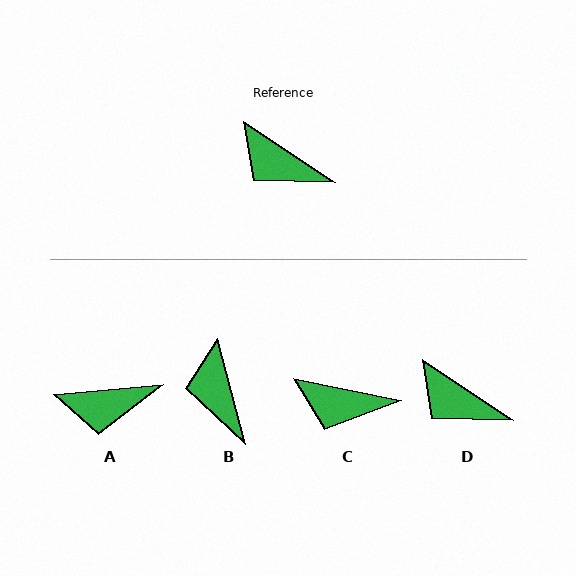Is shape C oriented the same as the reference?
No, it is off by about 22 degrees.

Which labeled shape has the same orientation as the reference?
D.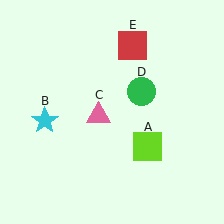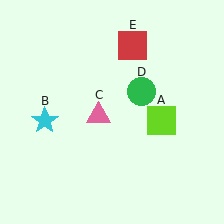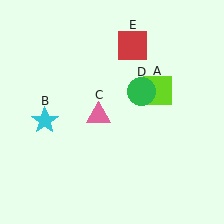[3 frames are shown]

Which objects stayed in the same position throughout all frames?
Cyan star (object B) and pink triangle (object C) and green circle (object D) and red square (object E) remained stationary.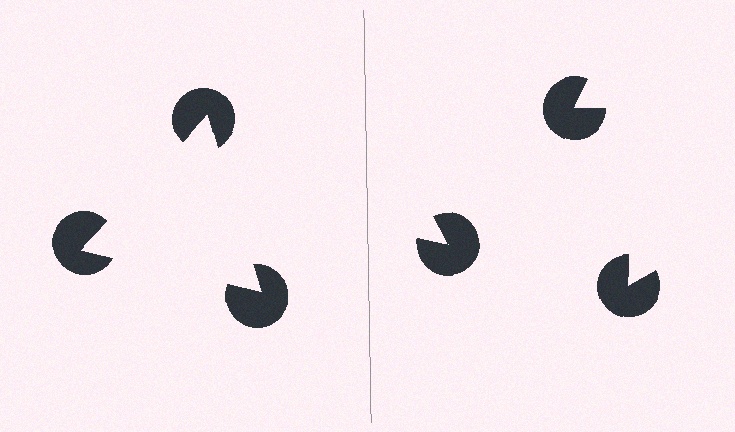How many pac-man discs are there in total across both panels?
6 — 3 on each side.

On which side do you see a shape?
An illusory triangle appears on the left side. On the right side the wedge cuts are rotated, so no coherent shape forms.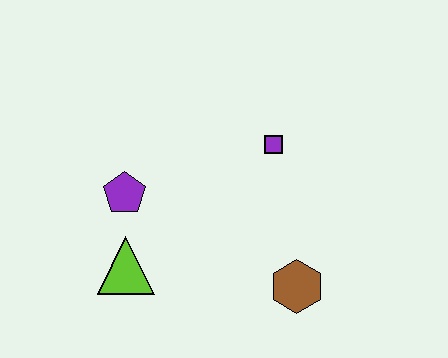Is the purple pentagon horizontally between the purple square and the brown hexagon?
No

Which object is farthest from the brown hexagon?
The purple pentagon is farthest from the brown hexagon.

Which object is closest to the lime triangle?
The purple pentagon is closest to the lime triangle.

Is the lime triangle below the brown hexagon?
No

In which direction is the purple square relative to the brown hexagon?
The purple square is above the brown hexagon.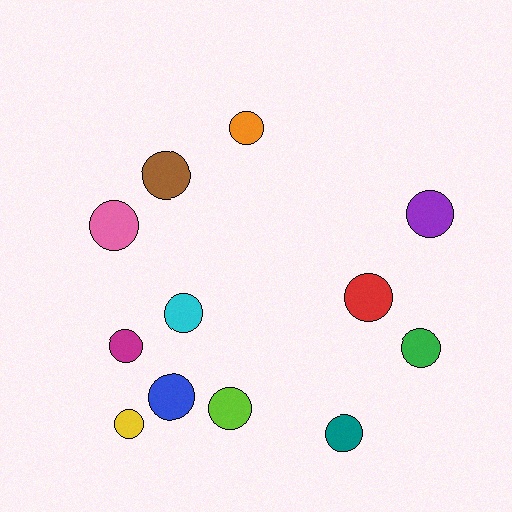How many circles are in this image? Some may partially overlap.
There are 12 circles.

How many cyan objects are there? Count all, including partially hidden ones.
There is 1 cyan object.